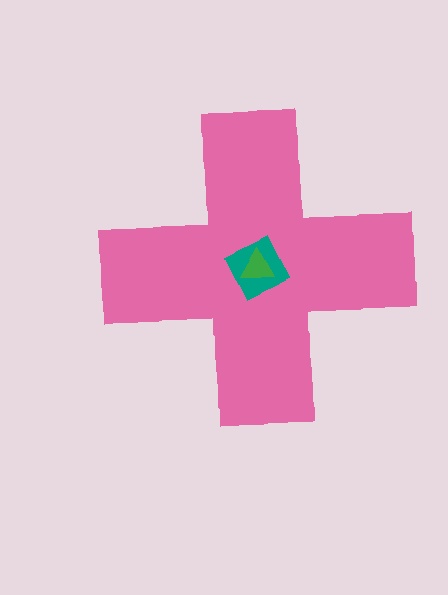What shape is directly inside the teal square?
The green triangle.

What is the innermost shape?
The green triangle.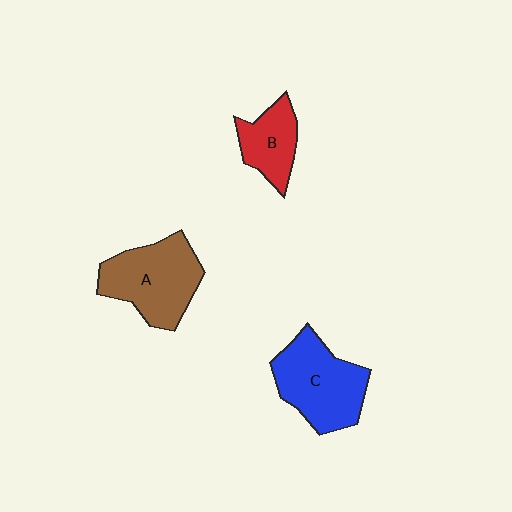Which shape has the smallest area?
Shape B (red).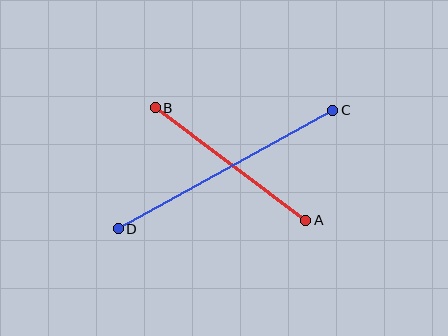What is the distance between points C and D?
The distance is approximately 245 pixels.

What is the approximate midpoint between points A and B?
The midpoint is at approximately (230, 164) pixels.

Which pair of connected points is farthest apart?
Points C and D are farthest apart.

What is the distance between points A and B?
The distance is approximately 188 pixels.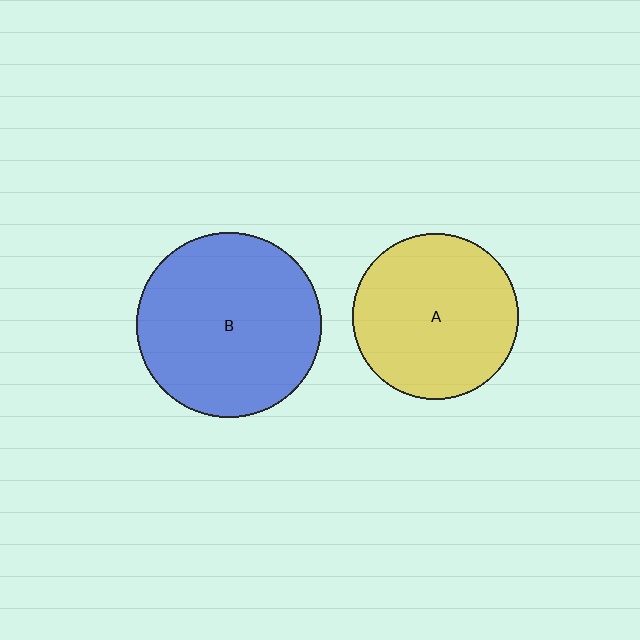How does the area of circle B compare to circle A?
Approximately 1.2 times.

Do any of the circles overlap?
No, none of the circles overlap.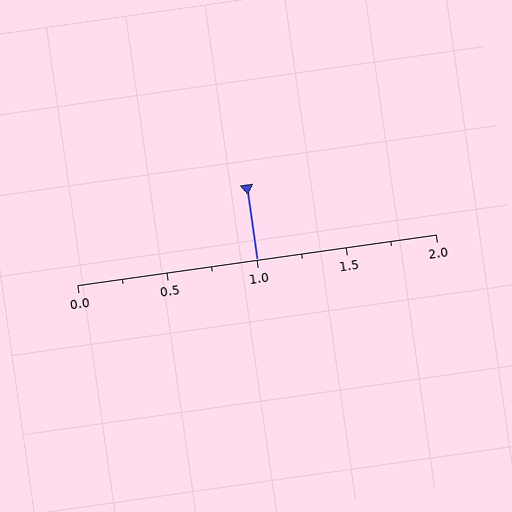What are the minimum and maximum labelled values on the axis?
The axis runs from 0.0 to 2.0.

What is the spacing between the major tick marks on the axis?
The major ticks are spaced 0.5 apart.